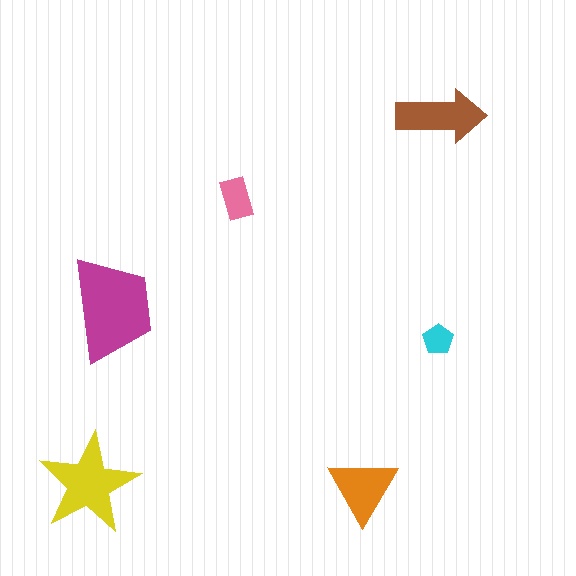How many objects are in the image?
There are 6 objects in the image.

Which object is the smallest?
The cyan pentagon.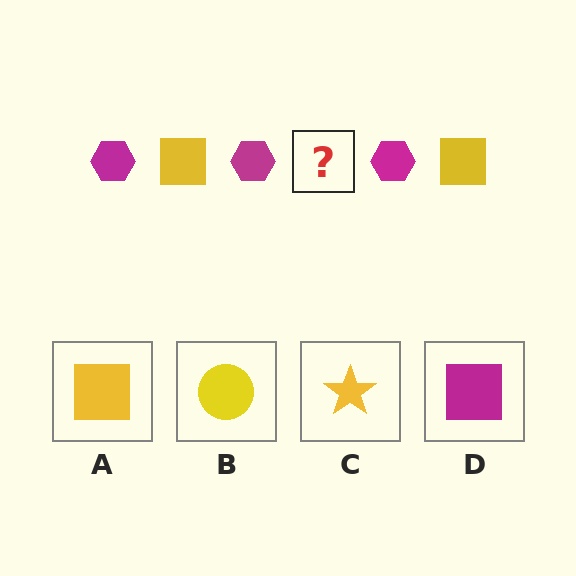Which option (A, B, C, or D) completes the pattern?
A.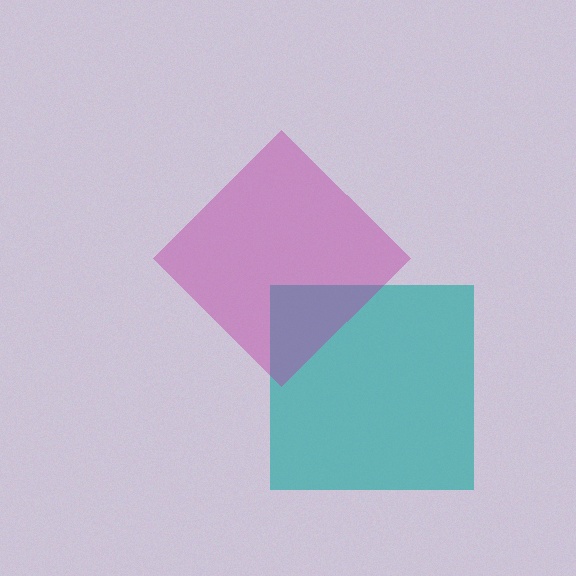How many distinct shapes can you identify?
There are 2 distinct shapes: a teal square, a magenta diamond.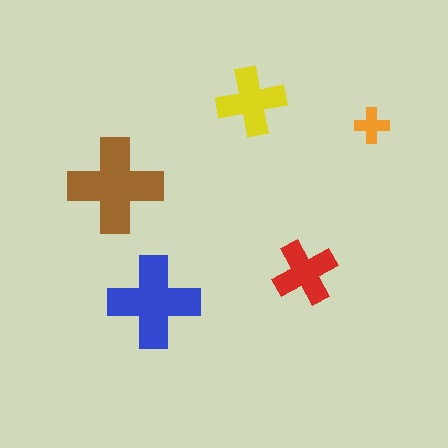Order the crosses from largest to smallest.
the brown one, the blue one, the yellow one, the red one, the orange one.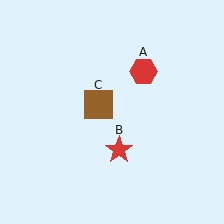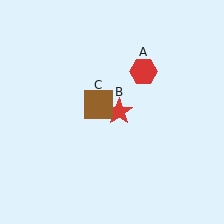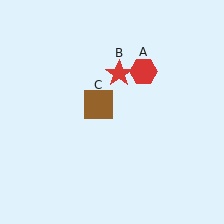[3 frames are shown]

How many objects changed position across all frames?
1 object changed position: red star (object B).